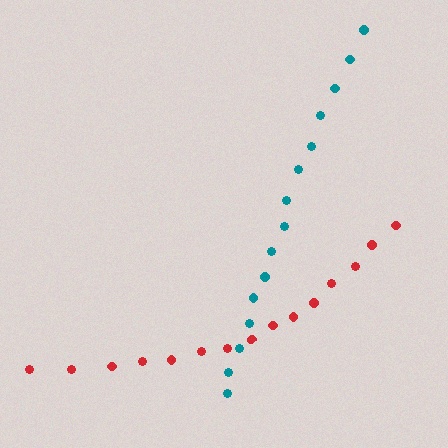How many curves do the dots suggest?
There are 2 distinct paths.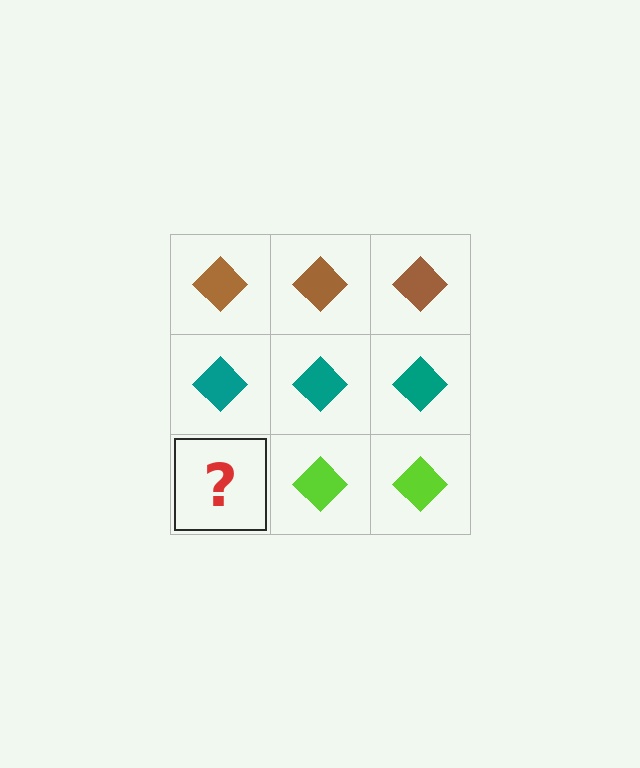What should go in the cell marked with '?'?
The missing cell should contain a lime diamond.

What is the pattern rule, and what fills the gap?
The rule is that each row has a consistent color. The gap should be filled with a lime diamond.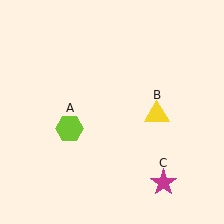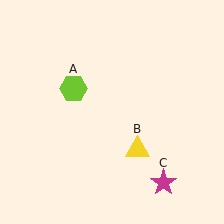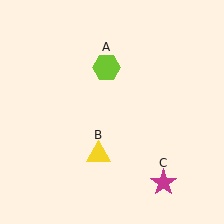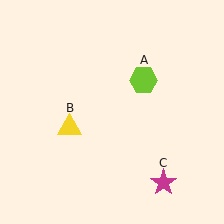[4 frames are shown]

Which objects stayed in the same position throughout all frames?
Magenta star (object C) remained stationary.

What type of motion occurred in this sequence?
The lime hexagon (object A), yellow triangle (object B) rotated clockwise around the center of the scene.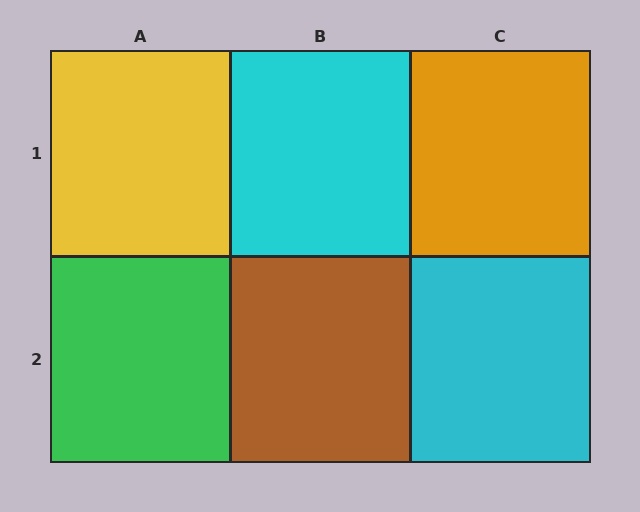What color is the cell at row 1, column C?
Orange.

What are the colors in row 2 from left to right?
Green, brown, cyan.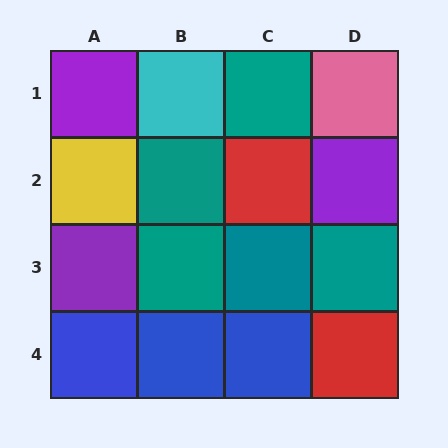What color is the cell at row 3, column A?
Purple.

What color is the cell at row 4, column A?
Blue.